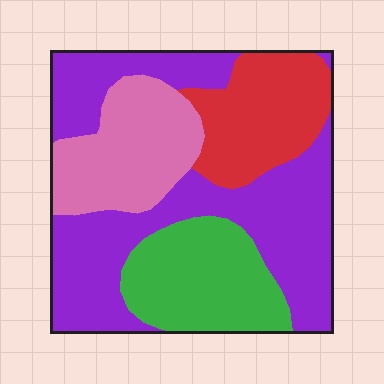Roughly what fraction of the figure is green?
Green takes up about one fifth (1/5) of the figure.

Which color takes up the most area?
Purple, at roughly 45%.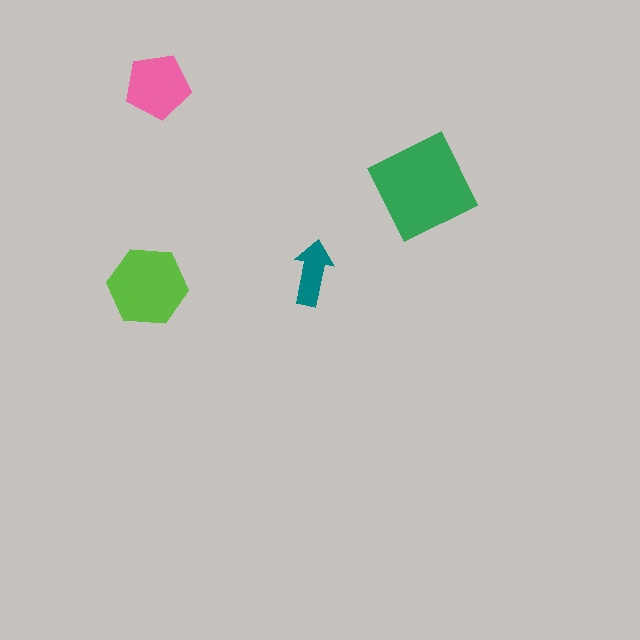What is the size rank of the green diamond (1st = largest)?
1st.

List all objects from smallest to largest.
The teal arrow, the pink pentagon, the lime hexagon, the green diamond.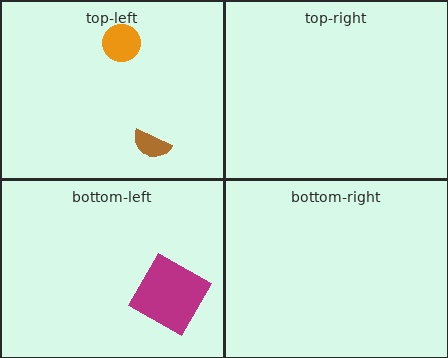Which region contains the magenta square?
The bottom-left region.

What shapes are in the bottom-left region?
The magenta square.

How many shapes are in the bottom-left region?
1.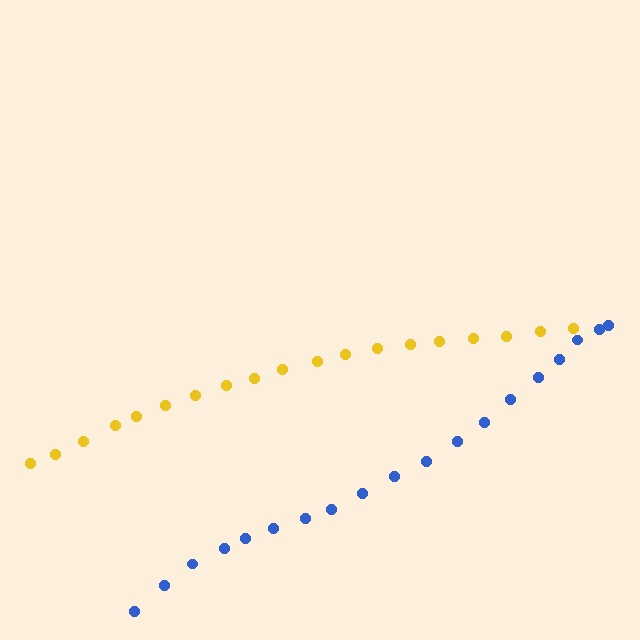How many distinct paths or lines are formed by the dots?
There are 2 distinct paths.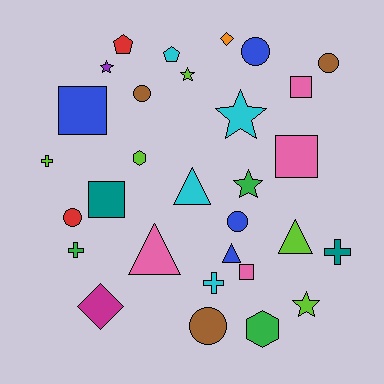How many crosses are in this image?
There are 4 crosses.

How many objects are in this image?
There are 30 objects.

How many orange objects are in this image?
There is 1 orange object.